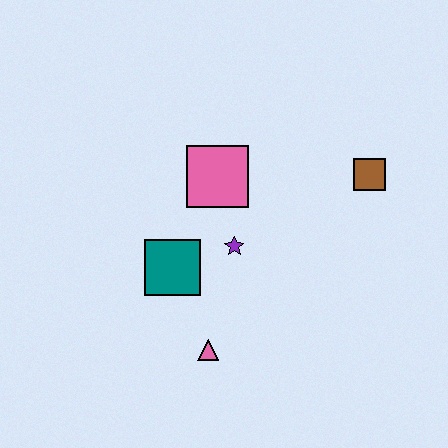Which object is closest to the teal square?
The purple star is closest to the teal square.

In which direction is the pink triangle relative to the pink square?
The pink triangle is below the pink square.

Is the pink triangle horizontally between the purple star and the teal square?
Yes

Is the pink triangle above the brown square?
No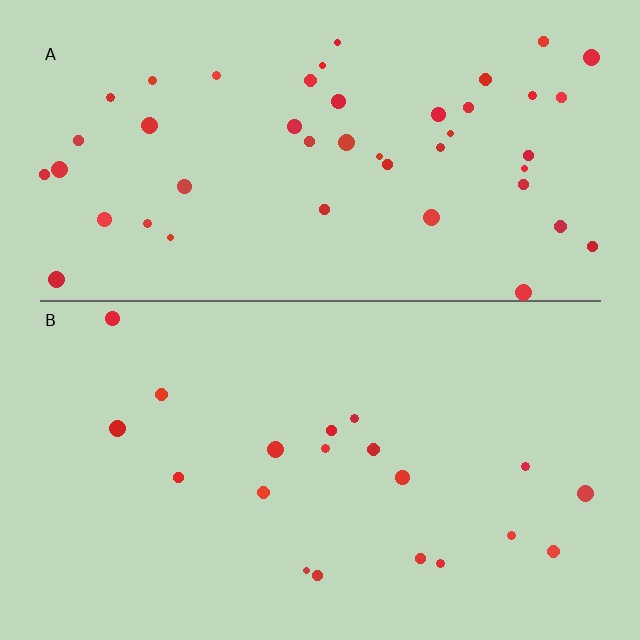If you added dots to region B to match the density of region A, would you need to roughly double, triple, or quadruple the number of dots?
Approximately double.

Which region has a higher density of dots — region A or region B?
A (the top).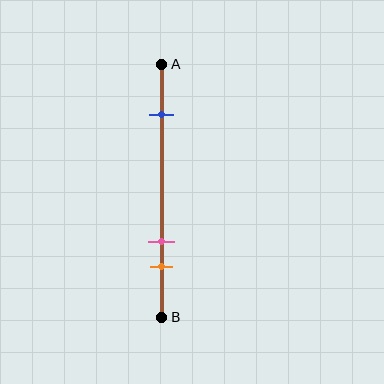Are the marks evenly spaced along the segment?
No, the marks are not evenly spaced.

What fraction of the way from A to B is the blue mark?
The blue mark is approximately 20% (0.2) of the way from A to B.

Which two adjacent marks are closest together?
The pink and orange marks are the closest adjacent pair.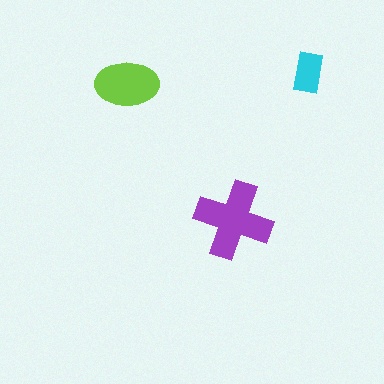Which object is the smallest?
The cyan rectangle.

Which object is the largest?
The purple cross.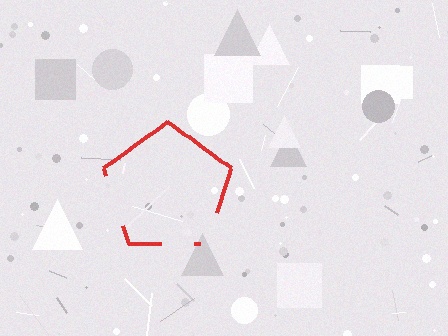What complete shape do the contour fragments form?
The contour fragments form a pentagon.